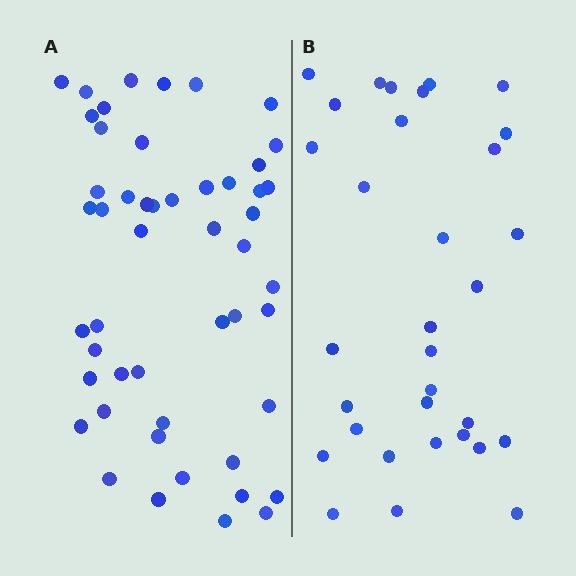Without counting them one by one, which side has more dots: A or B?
Region A (the left region) has more dots.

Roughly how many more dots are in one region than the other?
Region A has approximately 20 more dots than region B.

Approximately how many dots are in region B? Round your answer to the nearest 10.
About 30 dots. (The exact count is 32, which rounds to 30.)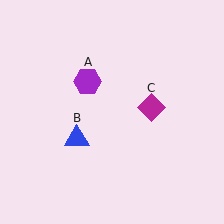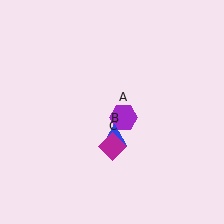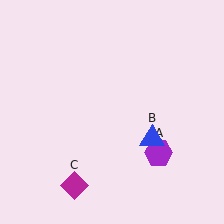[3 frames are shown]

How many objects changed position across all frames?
3 objects changed position: purple hexagon (object A), blue triangle (object B), magenta diamond (object C).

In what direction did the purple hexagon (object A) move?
The purple hexagon (object A) moved down and to the right.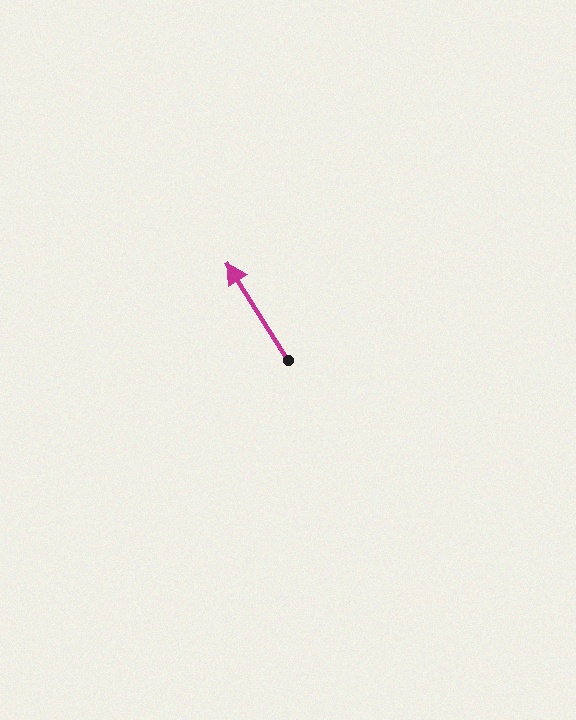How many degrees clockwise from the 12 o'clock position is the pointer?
Approximately 328 degrees.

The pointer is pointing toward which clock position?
Roughly 11 o'clock.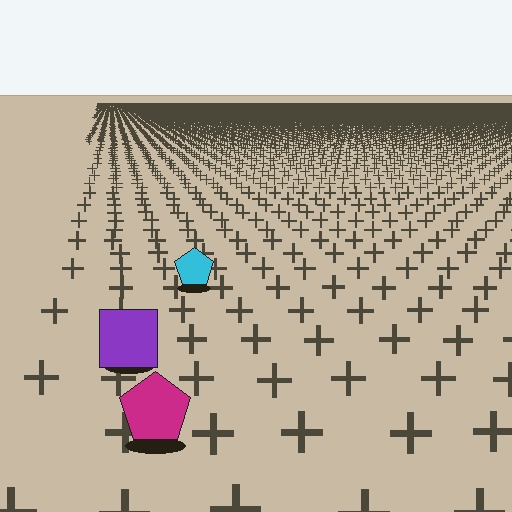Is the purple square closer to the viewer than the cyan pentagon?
Yes. The purple square is closer — you can tell from the texture gradient: the ground texture is coarser near it.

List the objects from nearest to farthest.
From nearest to farthest: the magenta pentagon, the purple square, the cyan pentagon.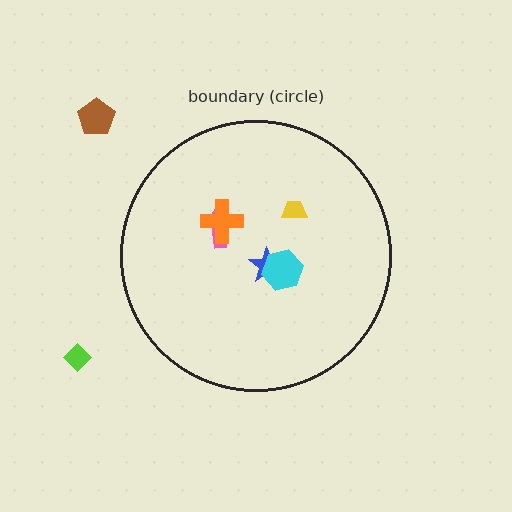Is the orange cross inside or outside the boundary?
Inside.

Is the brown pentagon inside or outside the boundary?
Outside.